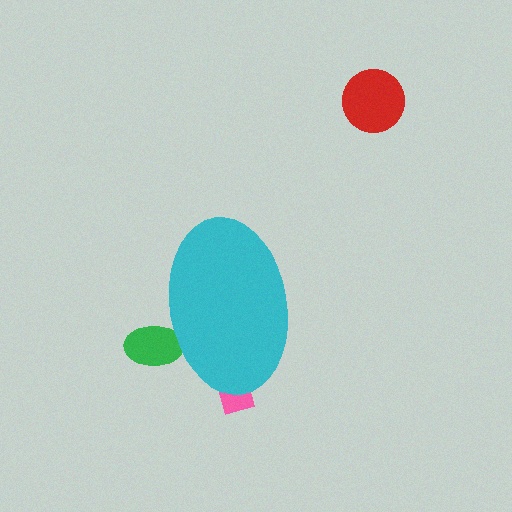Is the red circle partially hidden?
No, the red circle is fully visible.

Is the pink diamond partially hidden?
Yes, the pink diamond is partially hidden behind the cyan ellipse.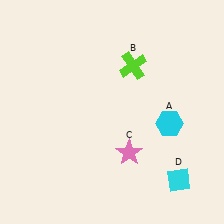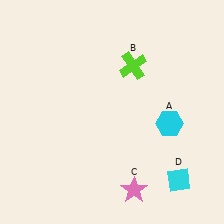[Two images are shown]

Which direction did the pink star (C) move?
The pink star (C) moved down.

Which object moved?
The pink star (C) moved down.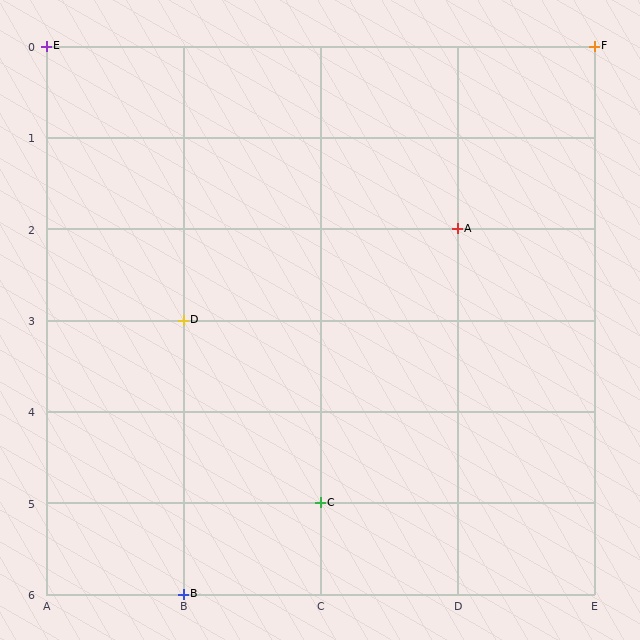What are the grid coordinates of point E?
Point E is at grid coordinates (A, 0).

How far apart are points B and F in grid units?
Points B and F are 3 columns and 6 rows apart (about 6.7 grid units diagonally).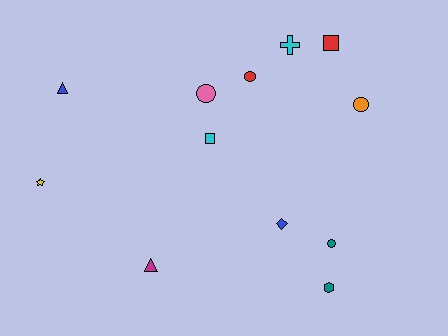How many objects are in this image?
There are 12 objects.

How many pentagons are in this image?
There are no pentagons.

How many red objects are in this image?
There are 2 red objects.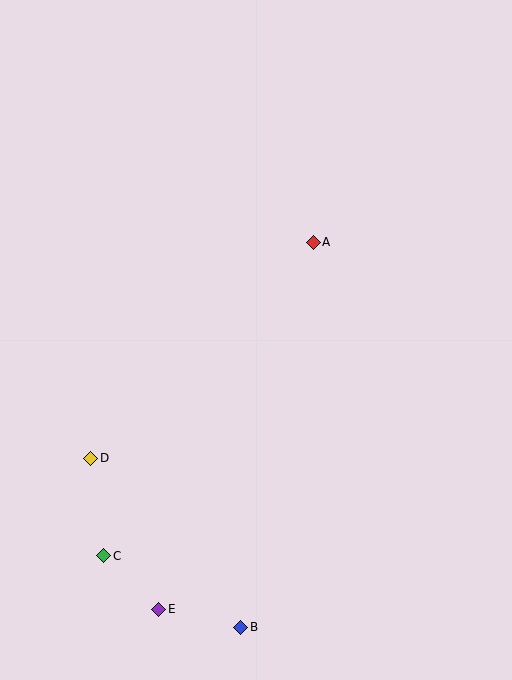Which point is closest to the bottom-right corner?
Point B is closest to the bottom-right corner.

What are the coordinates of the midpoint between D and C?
The midpoint between D and C is at (97, 507).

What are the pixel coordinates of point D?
Point D is at (91, 458).